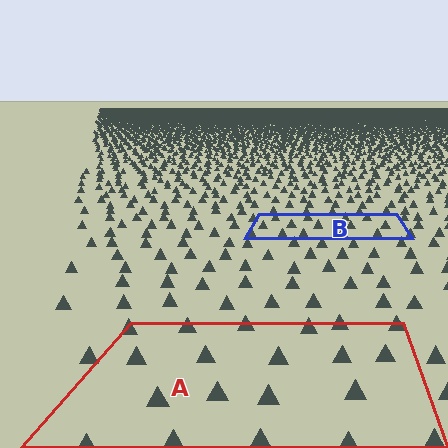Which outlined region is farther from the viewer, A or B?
Region B is farther from the viewer — the texture elements inside it appear smaller and more densely packed.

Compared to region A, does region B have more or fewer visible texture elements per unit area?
Region B has more texture elements per unit area — they are packed more densely because it is farther away.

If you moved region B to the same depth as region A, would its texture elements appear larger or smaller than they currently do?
They would appear larger. At a closer depth, the same texture elements are projected at a bigger on-screen size.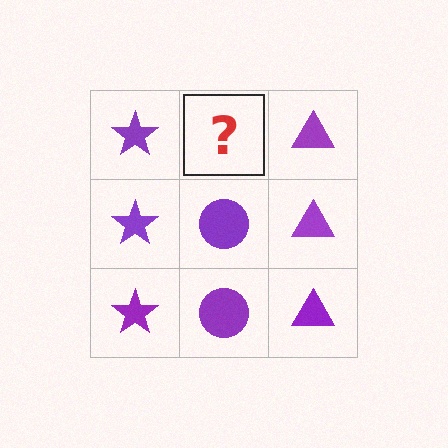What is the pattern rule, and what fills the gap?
The rule is that each column has a consistent shape. The gap should be filled with a purple circle.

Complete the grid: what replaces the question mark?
The question mark should be replaced with a purple circle.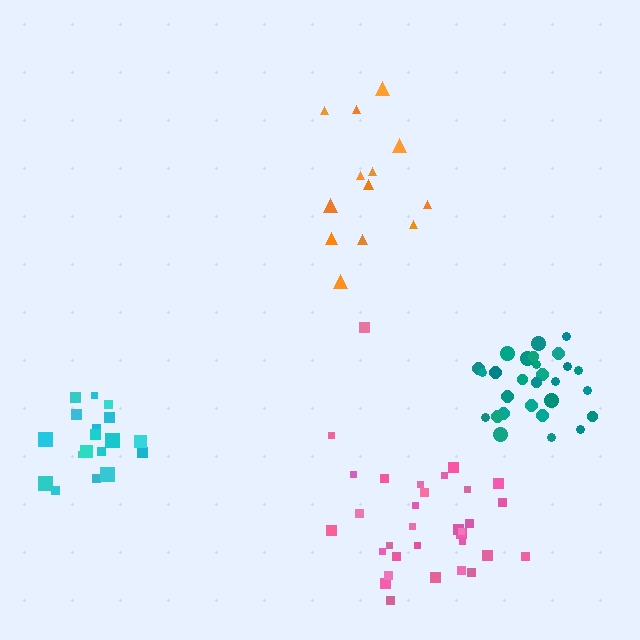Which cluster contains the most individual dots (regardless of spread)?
Pink (32).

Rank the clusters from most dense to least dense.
teal, cyan, pink, orange.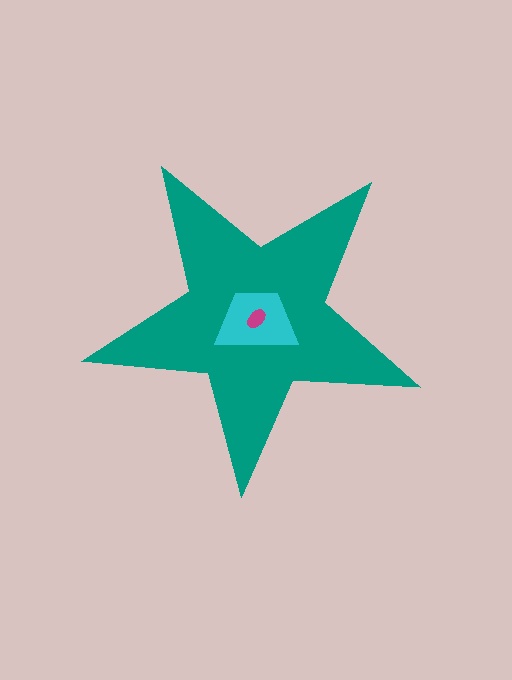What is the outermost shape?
The teal star.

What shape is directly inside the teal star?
The cyan trapezoid.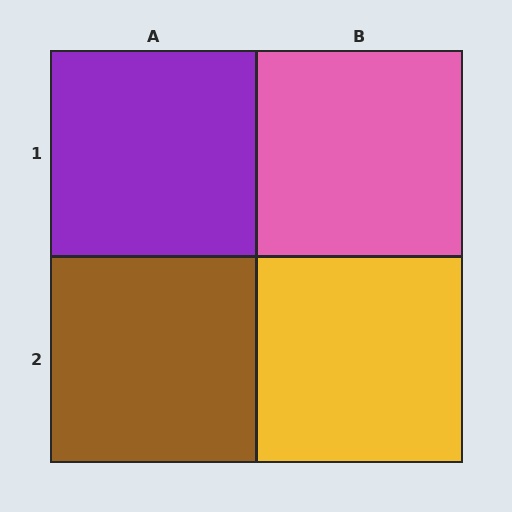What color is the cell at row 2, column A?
Brown.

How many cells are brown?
1 cell is brown.